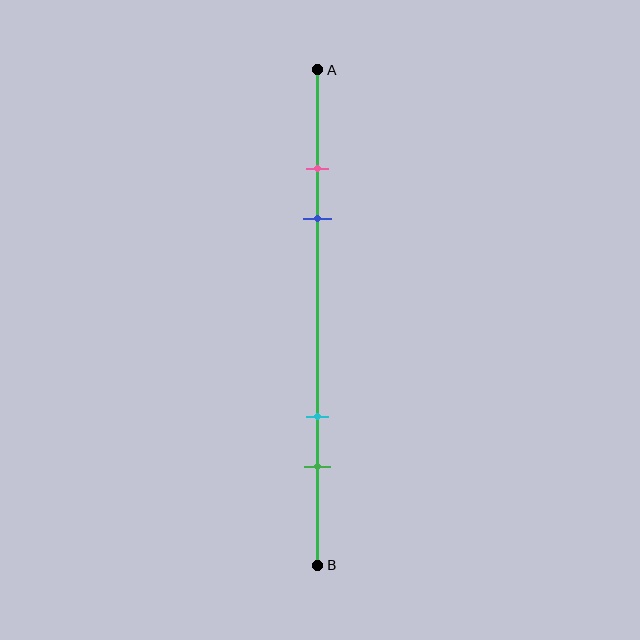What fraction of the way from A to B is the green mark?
The green mark is approximately 80% (0.8) of the way from A to B.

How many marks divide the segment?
There are 4 marks dividing the segment.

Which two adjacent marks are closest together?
The pink and blue marks are the closest adjacent pair.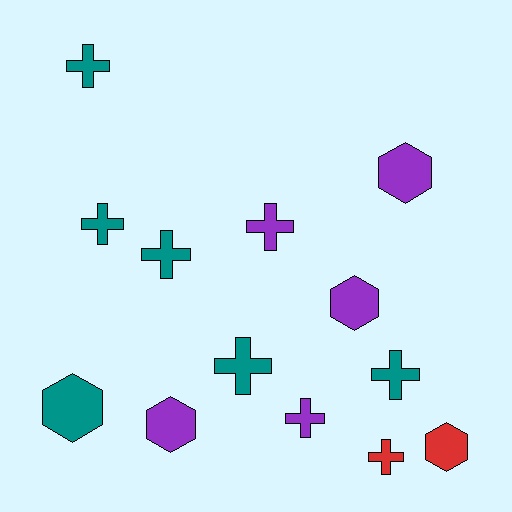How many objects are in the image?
There are 13 objects.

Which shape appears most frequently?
Cross, with 8 objects.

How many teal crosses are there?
There are 5 teal crosses.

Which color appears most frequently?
Teal, with 6 objects.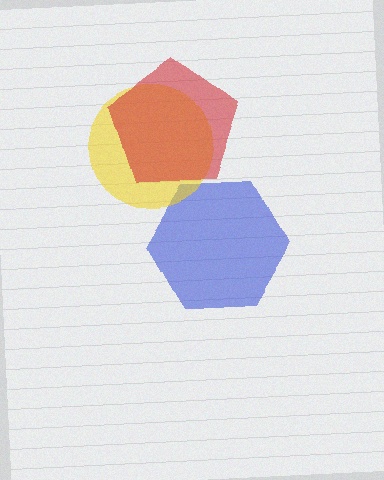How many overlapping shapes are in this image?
There are 3 overlapping shapes in the image.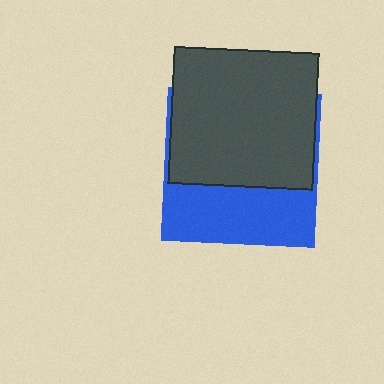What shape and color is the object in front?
The object in front is a dark gray rectangle.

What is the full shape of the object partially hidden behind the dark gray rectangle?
The partially hidden object is a blue square.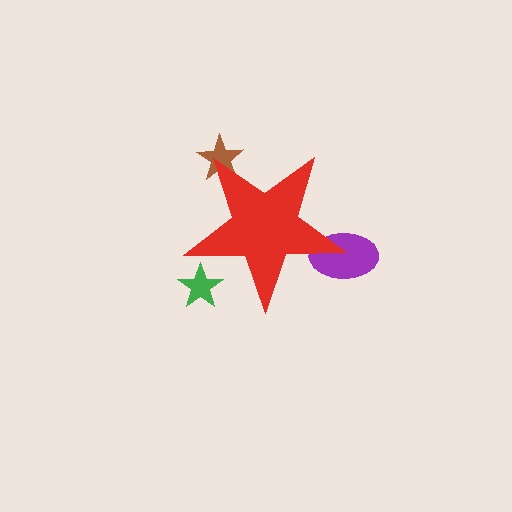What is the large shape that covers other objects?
A red star.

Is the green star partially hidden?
Yes, the green star is partially hidden behind the red star.